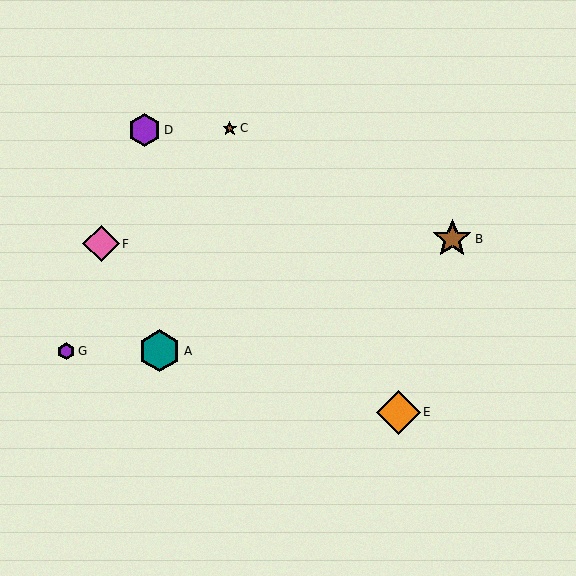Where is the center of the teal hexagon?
The center of the teal hexagon is at (160, 351).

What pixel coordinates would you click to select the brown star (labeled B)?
Click at (452, 239) to select the brown star B.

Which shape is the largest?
The orange diamond (labeled E) is the largest.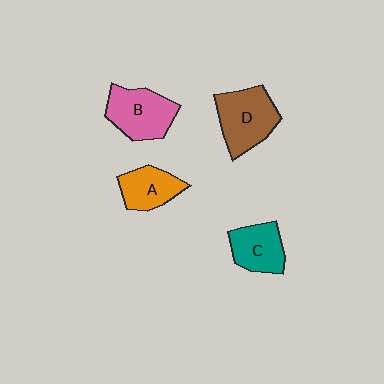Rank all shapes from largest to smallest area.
From largest to smallest: D (brown), B (pink), C (teal), A (orange).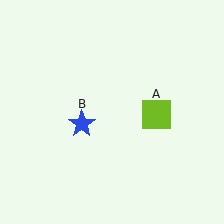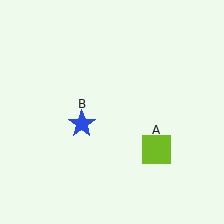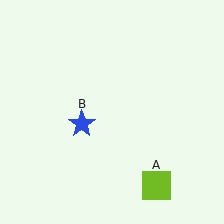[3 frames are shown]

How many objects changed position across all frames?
1 object changed position: lime square (object A).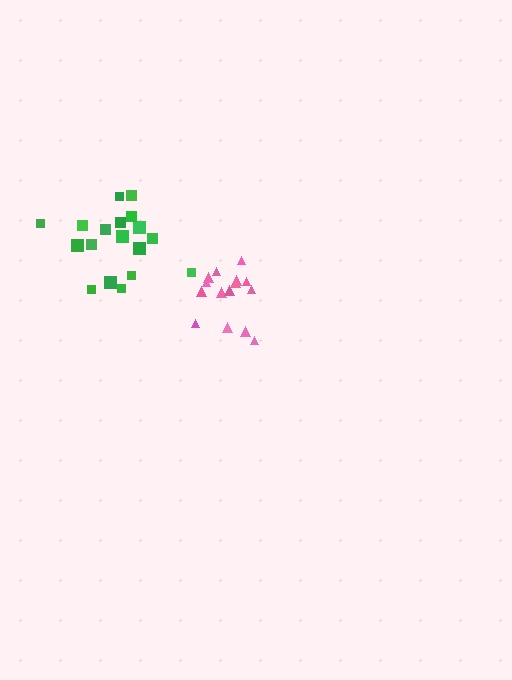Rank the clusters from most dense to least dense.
pink, green.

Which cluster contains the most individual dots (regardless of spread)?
Green (18).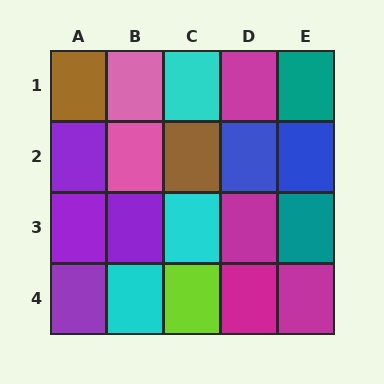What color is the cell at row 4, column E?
Magenta.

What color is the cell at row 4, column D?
Magenta.